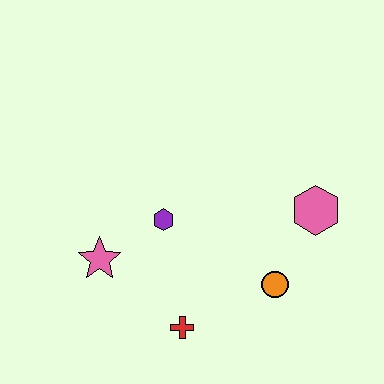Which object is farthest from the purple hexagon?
The pink hexagon is farthest from the purple hexagon.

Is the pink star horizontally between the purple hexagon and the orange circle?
No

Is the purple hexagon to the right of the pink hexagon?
No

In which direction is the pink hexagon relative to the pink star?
The pink hexagon is to the right of the pink star.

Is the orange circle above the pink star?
No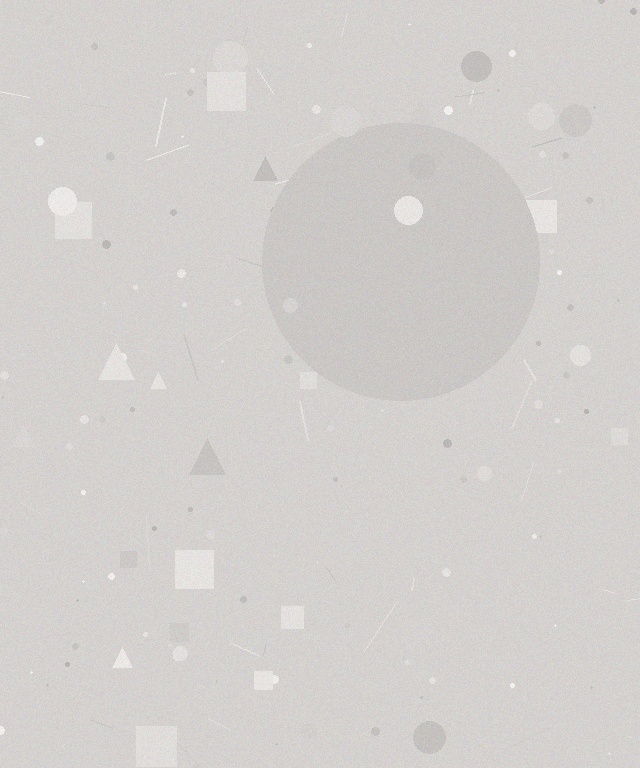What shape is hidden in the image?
A circle is hidden in the image.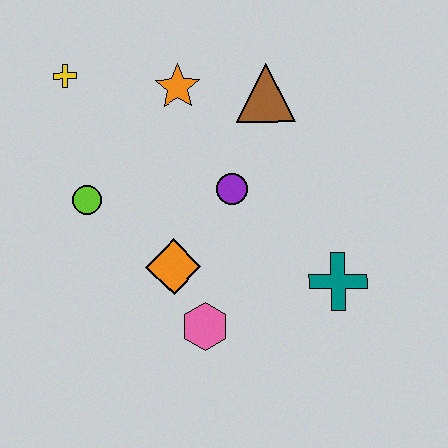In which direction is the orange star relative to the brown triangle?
The orange star is to the left of the brown triangle.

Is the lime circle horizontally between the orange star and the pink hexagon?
No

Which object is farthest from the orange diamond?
The yellow cross is farthest from the orange diamond.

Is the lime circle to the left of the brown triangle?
Yes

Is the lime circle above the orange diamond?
Yes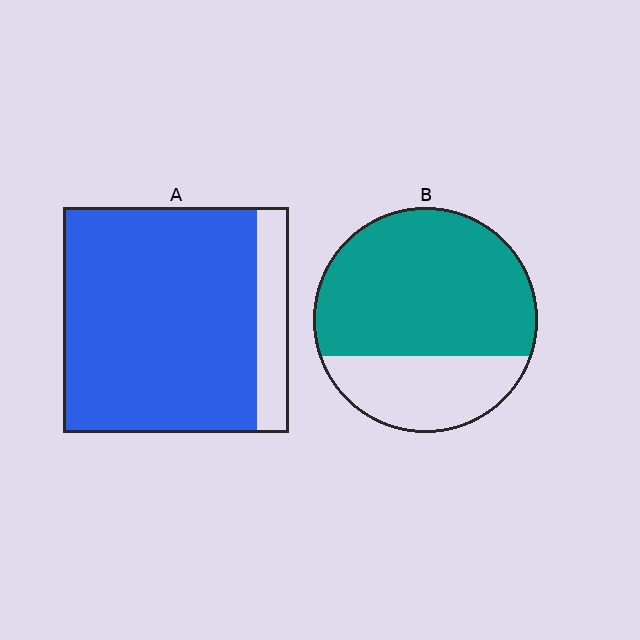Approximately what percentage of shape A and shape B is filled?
A is approximately 85% and B is approximately 70%.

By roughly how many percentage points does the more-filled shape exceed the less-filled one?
By roughly 15 percentage points (A over B).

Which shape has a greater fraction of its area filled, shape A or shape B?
Shape A.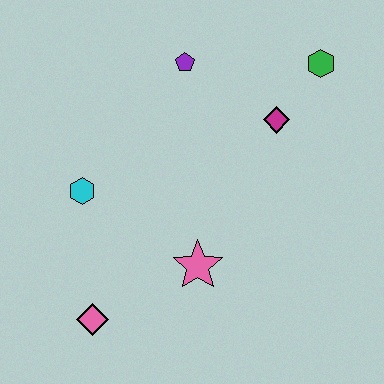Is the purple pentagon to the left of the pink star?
Yes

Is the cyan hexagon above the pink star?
Yes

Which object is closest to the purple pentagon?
The magenta diamond is closest to the purple pentagon.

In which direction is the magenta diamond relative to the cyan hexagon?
The magenta diamond is to the right of the cyan hexagon.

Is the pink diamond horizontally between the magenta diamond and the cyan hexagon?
Yes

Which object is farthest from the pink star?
The green hexagon is farthest from the pink star.